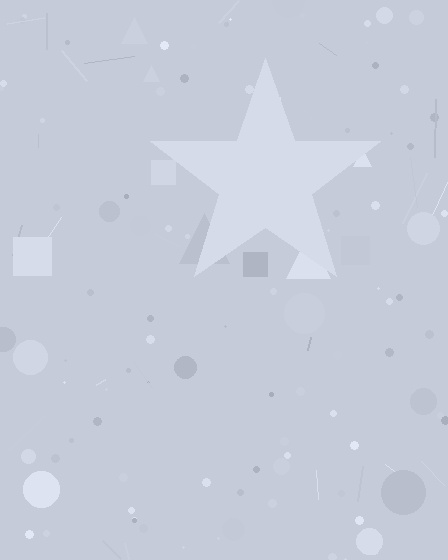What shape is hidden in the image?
A star is hidden in the image.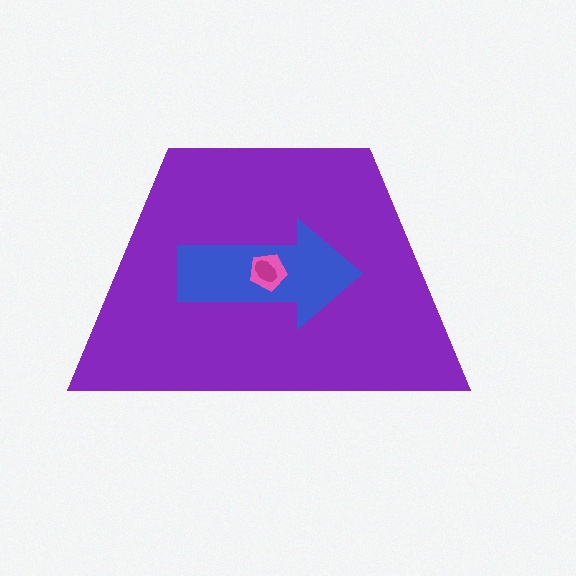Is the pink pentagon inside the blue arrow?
Yes.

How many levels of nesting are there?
4.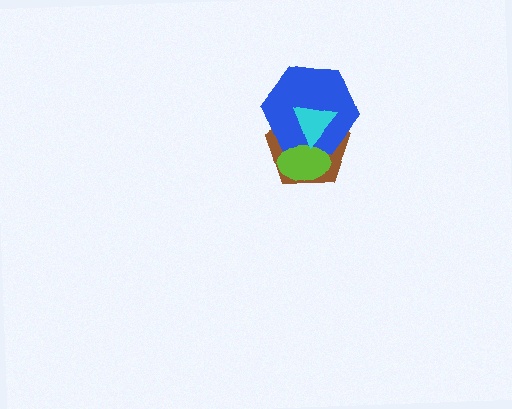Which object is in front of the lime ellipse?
The cyan triangle is in front of the lime ellipse.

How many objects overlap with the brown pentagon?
3 objects overlap with the brown pentagon.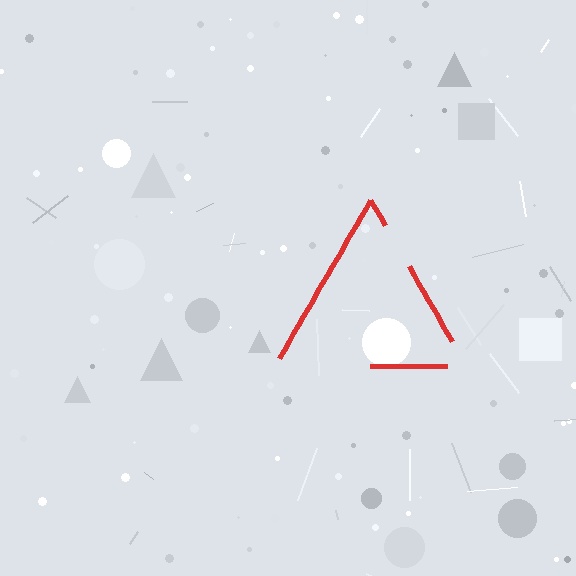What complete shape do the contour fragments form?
The contour fragments form a triangle.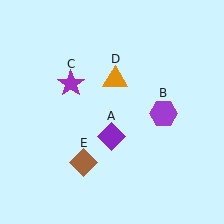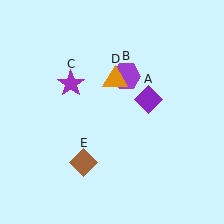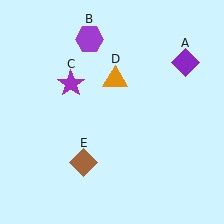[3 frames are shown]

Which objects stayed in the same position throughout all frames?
Purple star (object C) and orange triangle (object D) and brown diamond (object E) remained stationary.